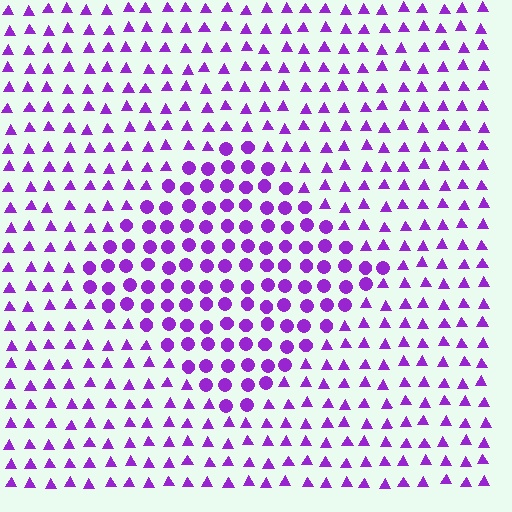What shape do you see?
I see a diamond.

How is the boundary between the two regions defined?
The boundary is defined by a change in element shape: circles inside vs. triangles outside. All elements share the same color and spacing.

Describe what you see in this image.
The image is filled with small purple elements arranged in a uniform grid. A diamond-shaped region contains circles, while the surrounding area contains triangles. The boundary is defined purely by the change in element shape.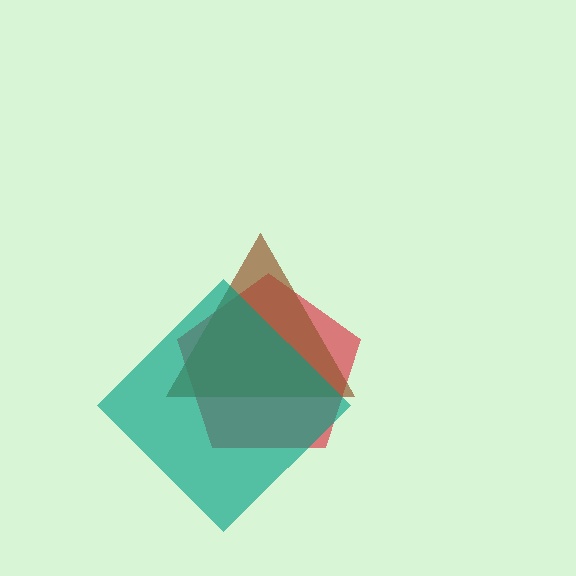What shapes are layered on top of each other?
The layered shapes are: a red pentagon, a brown triangle, a teal diamond.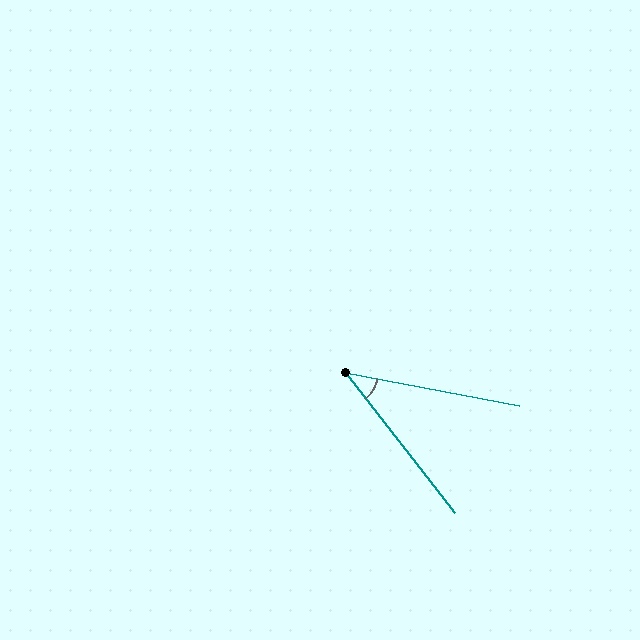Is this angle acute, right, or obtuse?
It is acute.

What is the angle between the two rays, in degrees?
Approximately 41 degrees.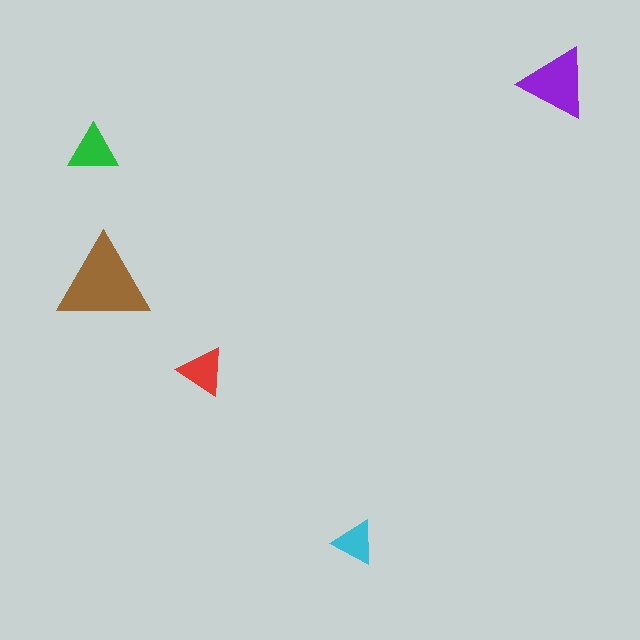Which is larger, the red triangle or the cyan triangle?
The red one.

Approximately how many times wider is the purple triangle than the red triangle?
About 1.5 times wider.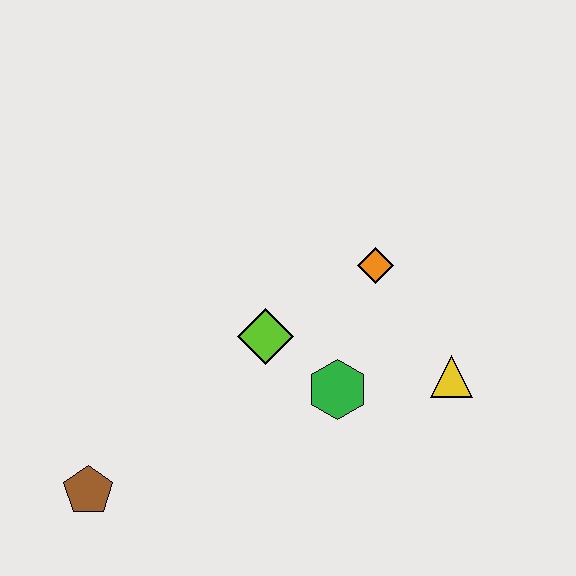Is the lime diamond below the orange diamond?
Yes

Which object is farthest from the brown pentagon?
The yellow triangle is farthest from the brown pentagon.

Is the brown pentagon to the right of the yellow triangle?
No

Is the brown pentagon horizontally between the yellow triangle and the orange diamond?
No